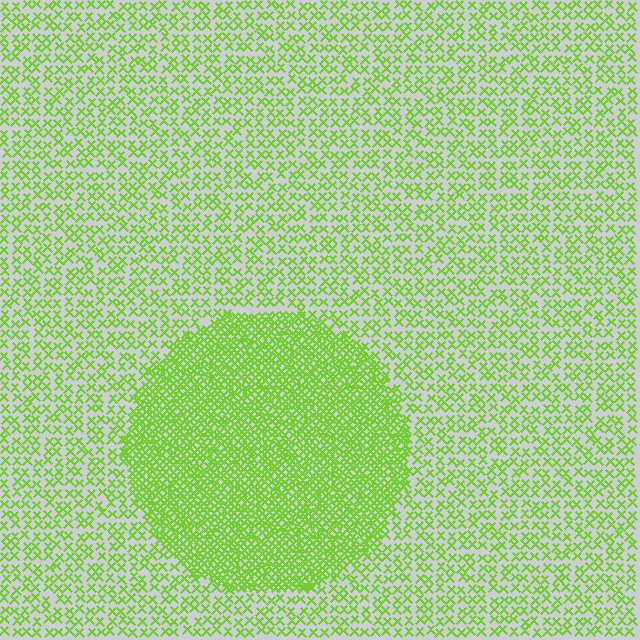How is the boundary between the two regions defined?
The boundary is defined by a change in element density (approximately 2.4x ratio). All elements are the same color, size, and shape.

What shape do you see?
I see a circle.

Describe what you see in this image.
The image contains small lime elements arranged at two different densities. A circle-shaped region is visible where the elements are more densely packed than the surrounding area.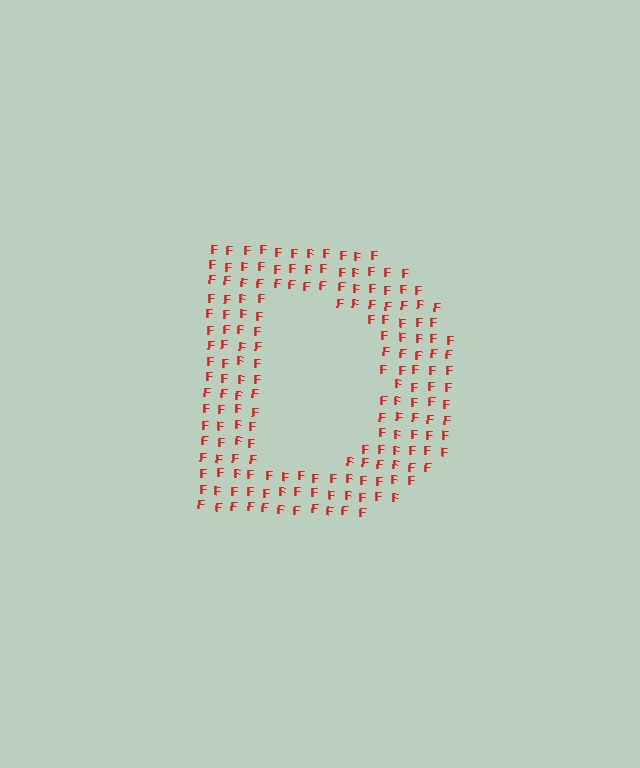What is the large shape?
The large shape is the letter D.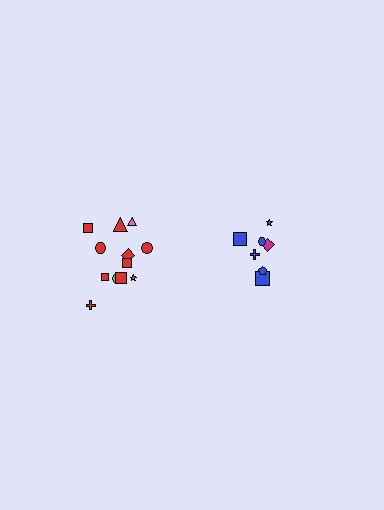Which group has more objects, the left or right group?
The left group.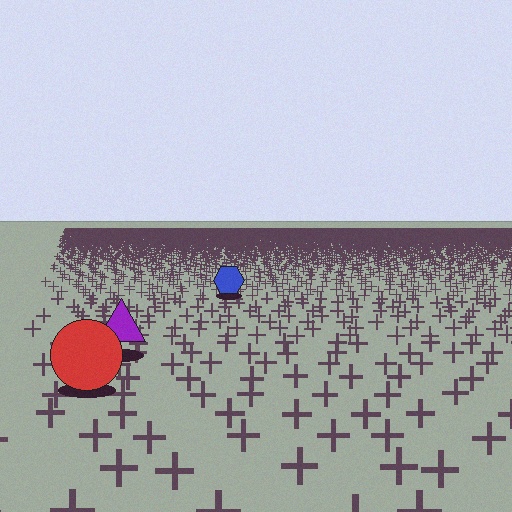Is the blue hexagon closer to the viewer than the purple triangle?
No. The purple triangle is closer — you can tell from the texture gradient: the ground texture is coarser near it.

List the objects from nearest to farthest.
From nearest to farthest: the red circle, the purple triangle, the blue hexagon.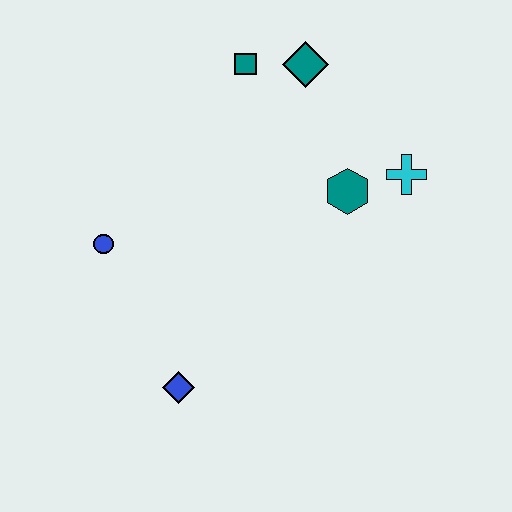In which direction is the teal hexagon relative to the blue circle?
The teal hexagon is to the right of the blue circle.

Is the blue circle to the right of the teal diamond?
No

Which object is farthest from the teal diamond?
The blue diamond is farthest from the teal diamond.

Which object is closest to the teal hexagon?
The cyan cross is closest to the teal hexagon.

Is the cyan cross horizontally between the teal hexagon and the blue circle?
No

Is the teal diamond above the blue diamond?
Yes